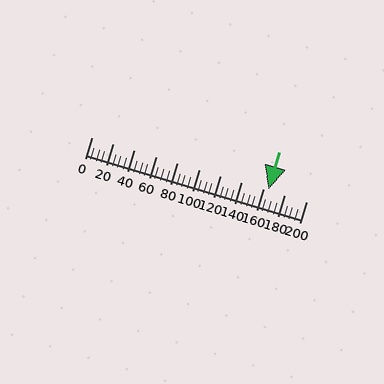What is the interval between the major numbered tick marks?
The major tick marks are spaced 20 units apart.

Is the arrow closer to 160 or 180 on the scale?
The arrow is closer to 160.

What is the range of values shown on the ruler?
The ruler shows values from 0 to 200.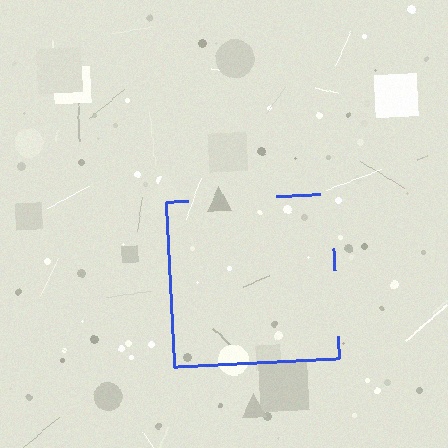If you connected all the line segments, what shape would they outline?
They would outline a square.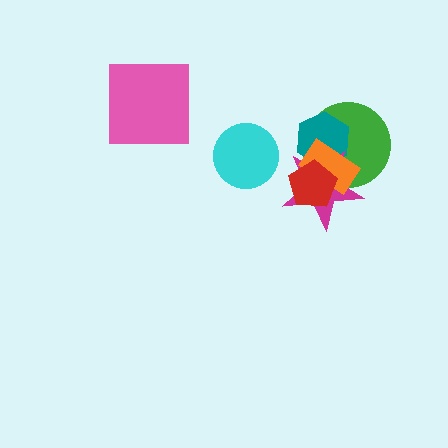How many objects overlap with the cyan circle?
0 objects overlap with the cyan circle.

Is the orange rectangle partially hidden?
Yes, it is partially covered by another shape.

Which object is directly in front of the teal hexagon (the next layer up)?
The magenta star is directly in front of the teal hexagon.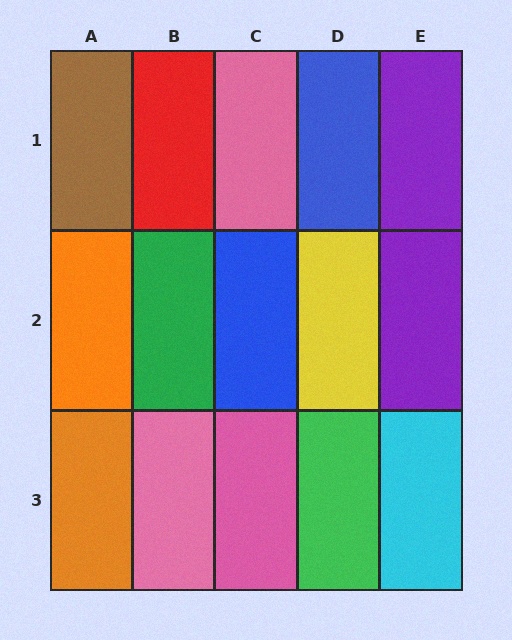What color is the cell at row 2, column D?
Yellow.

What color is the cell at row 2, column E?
Purple.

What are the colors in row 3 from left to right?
Orange, pink, pink, green, cyan.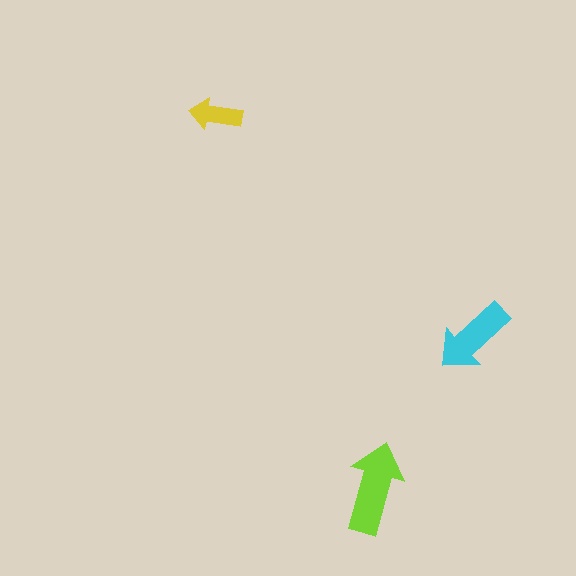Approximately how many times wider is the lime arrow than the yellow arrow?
About 1.5 times wider.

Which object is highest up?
The yellow arrow is topmost.